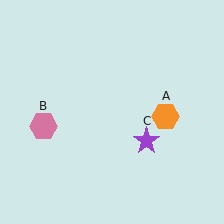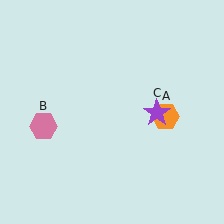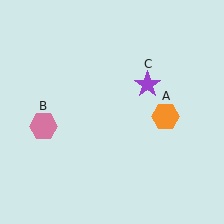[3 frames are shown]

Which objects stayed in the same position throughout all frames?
Orange hexagon (object A) and pink hexagon (object B) remained stationary.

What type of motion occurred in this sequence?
The purple star (object C) rotated counterclockwise around the center of the scene.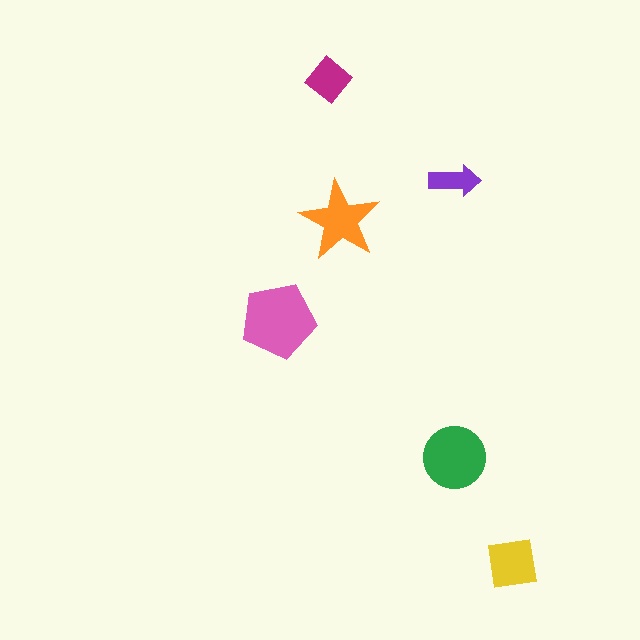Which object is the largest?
The pink pentagon.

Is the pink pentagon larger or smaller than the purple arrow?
Larger.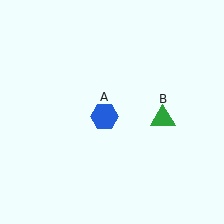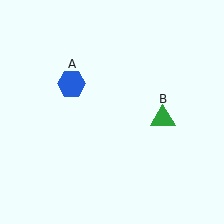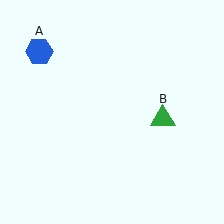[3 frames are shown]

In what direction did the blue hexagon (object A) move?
The blue hexagon (object A) moved up and to the left.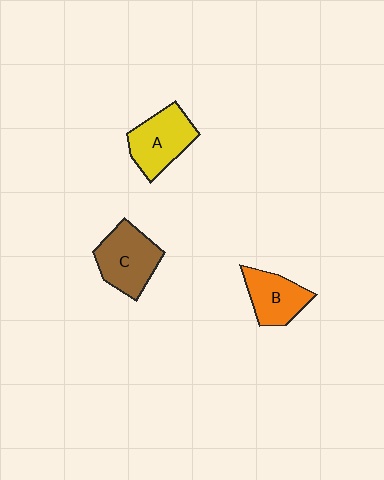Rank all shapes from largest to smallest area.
From largest to smallest: C (brown), A (yellow), B (orange).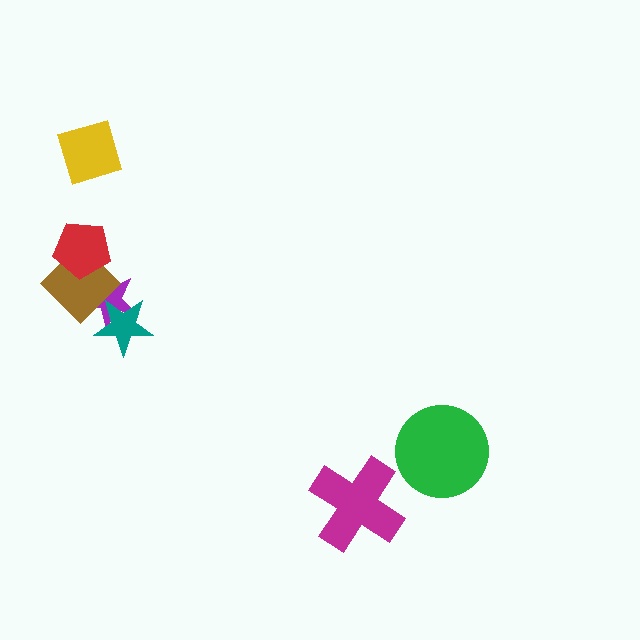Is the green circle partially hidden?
No, no other shape covers it.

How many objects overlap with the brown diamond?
3 objects overlap with the brown diamond.